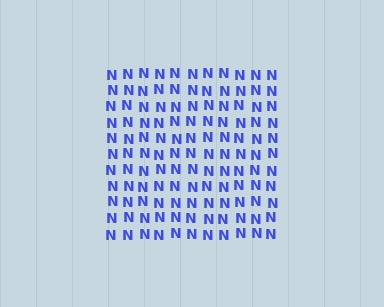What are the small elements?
The small elements are letter N's.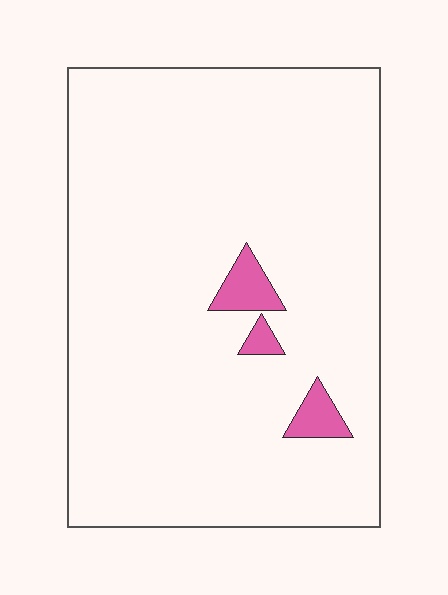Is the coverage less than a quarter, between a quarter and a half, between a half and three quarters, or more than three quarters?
Less than a quarter.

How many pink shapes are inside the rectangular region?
3.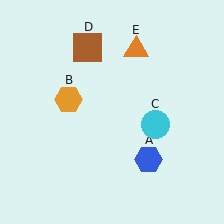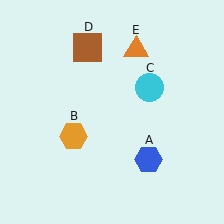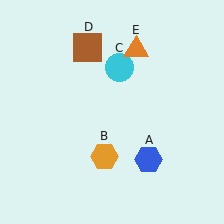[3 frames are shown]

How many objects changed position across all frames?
2 objects changed position: orange hexagon (object B), cyan circle (object C).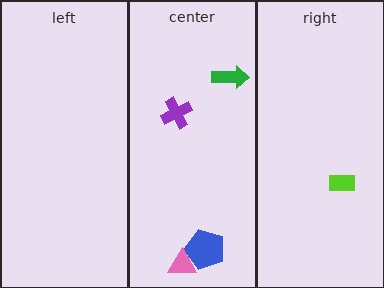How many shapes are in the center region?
4.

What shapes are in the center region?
The blue pentagon, the purple cross, the pink triangle, the green arrow.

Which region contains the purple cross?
The center region.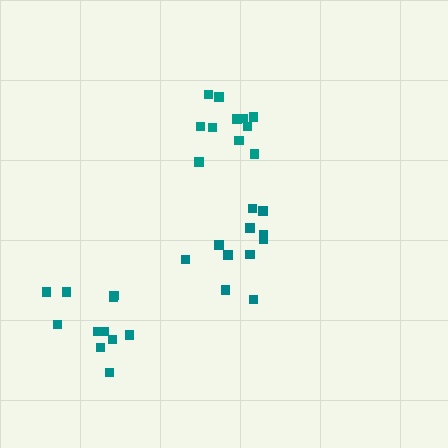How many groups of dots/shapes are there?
There are 3 groups.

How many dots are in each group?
Group 1: 11 dots, Group 2: 11 dots, Group 3: 11 dots (33 total).